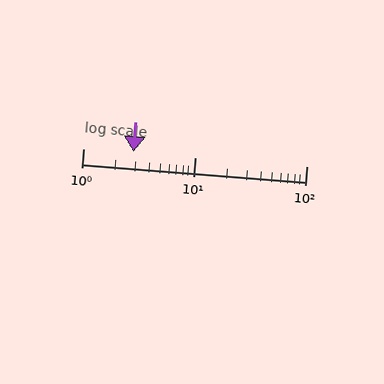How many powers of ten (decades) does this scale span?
The scale spans 2 decades, from 1 to 100.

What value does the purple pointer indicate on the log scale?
The pointer indicates approximately 2.8.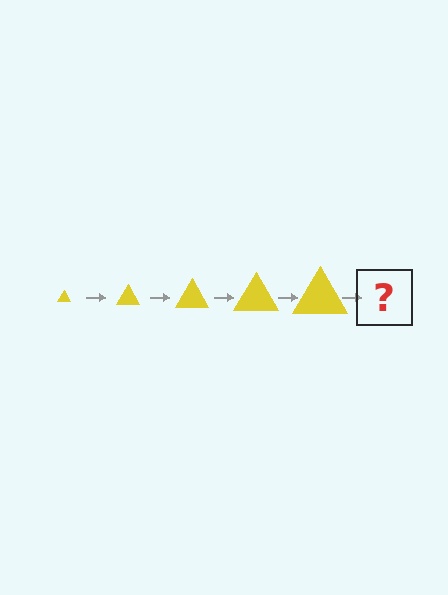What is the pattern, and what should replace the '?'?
The pattern is that the triangle gets progressively larger each step. The '?' should be a yellow triangle, larger than the previous one.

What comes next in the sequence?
The next element should be a yellow triangle, larger than the previous one.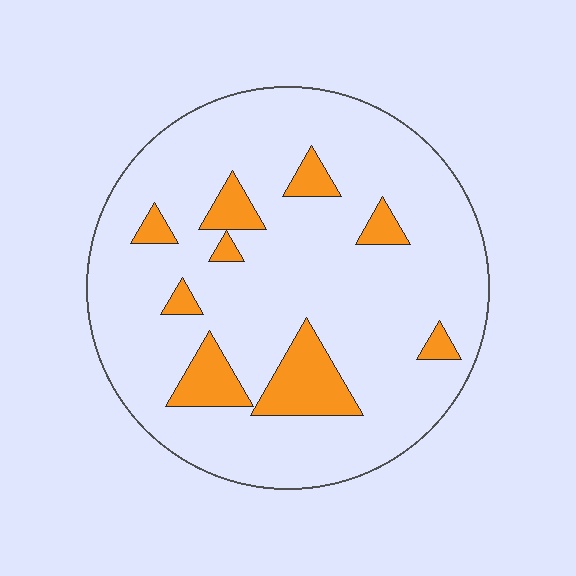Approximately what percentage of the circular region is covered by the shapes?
Approximately 15%.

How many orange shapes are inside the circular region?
9.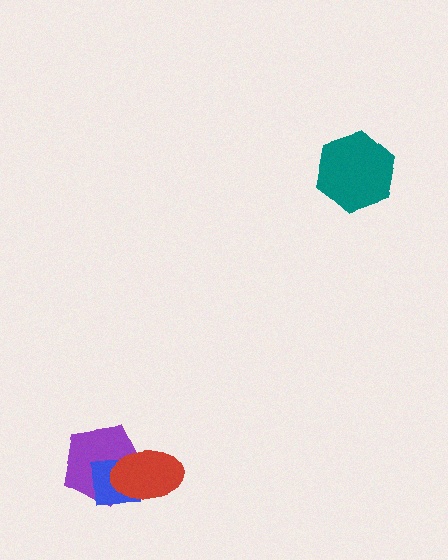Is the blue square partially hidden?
Yes, it is partially covered by another shape.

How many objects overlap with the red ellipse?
2 objects overlap with the red ellipse.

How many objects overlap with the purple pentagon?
2 objects overlap with the purple pentagon.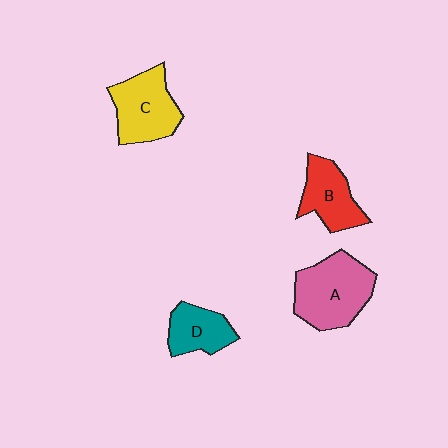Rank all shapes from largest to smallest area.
From largest to smallest: A (pink), C (yellow), B (red), D (teal).